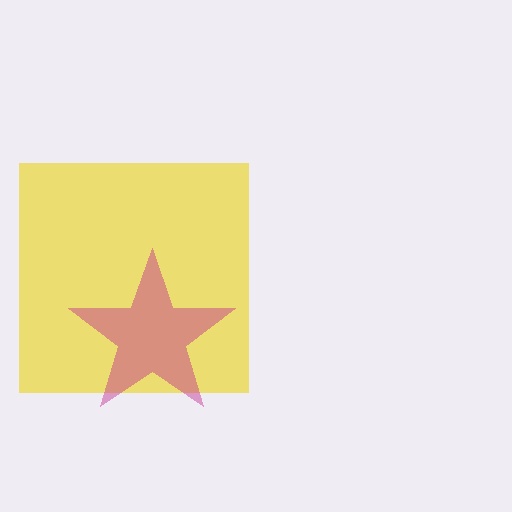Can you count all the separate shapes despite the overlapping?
Yes, there are 2 separate shapes.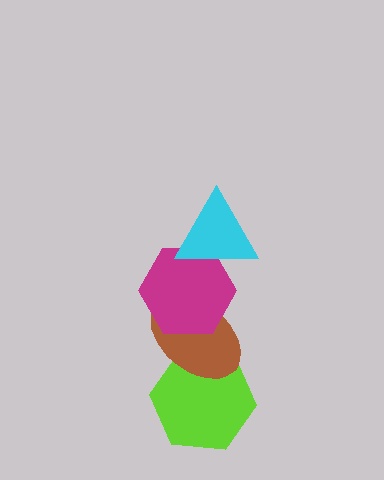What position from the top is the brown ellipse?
The brown ellipse is 3rd from the top.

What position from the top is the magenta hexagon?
The magenta hexagon is 2nd from the top.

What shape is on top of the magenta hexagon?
The cyan triangle is on top of the magenta hexagon.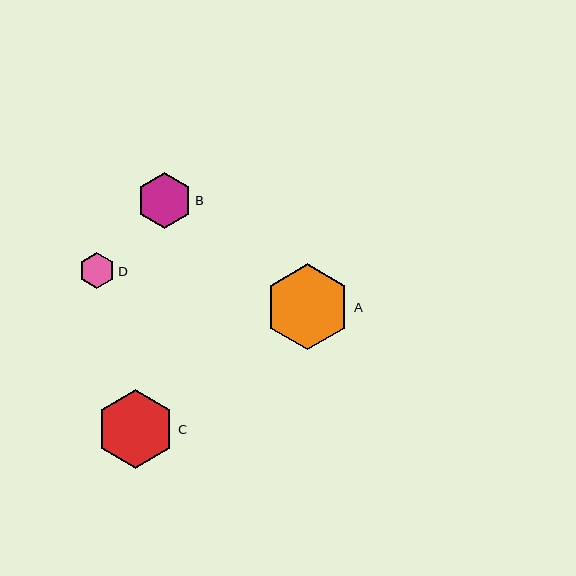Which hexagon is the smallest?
Hexagon D is the smallest with a size of approximately 36 pixels.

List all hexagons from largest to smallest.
From largest to smallest: A, C, B, D.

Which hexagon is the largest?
Hexagon A is the largest with a size of approximately 86 pixels.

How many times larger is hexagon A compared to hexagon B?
Hexagon A is approximately 1.5 times the size of hexagon B.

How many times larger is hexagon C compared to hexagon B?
Hexagon C is approximately 1.4 times the size of hexagon B.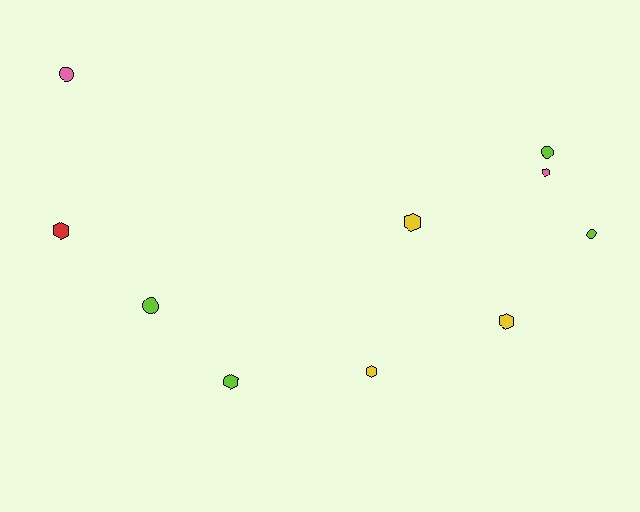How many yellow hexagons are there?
There are 3 yellow hexagons.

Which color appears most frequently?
Lime, with 4 objects.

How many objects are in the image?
There are 10 objects.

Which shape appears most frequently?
Hexagon, with 6 objects.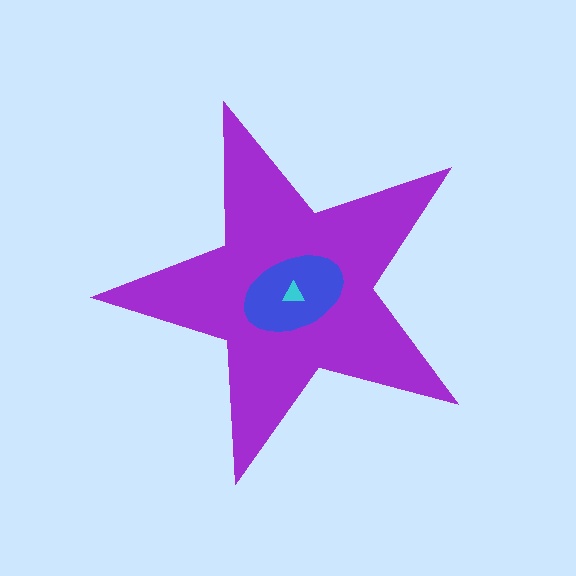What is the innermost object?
The cyan triangle.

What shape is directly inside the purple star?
The blue ellipse.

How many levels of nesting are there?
3.